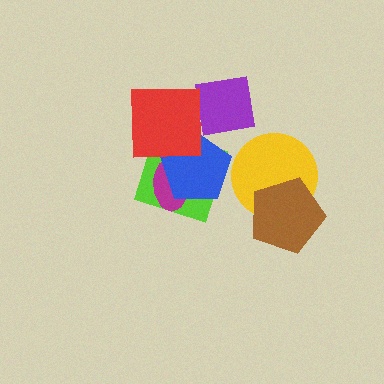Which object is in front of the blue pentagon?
The red square is in front of the blue pentagon.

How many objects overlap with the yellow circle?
1 object overlaps with the yellow circle.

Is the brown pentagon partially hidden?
No, no other shape covers it.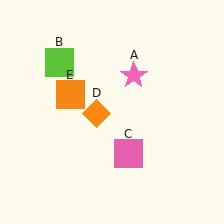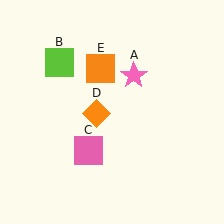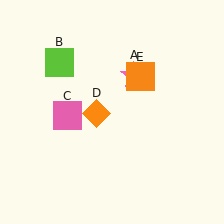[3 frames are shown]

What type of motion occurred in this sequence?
The pink square (object C), orange square (object E) rotated clockwise around the center of the scene.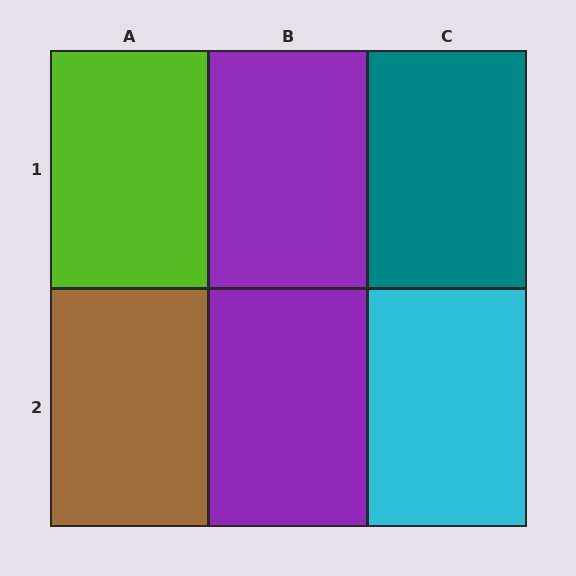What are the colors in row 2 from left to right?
Brown, purple, cyan.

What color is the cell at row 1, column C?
Teal.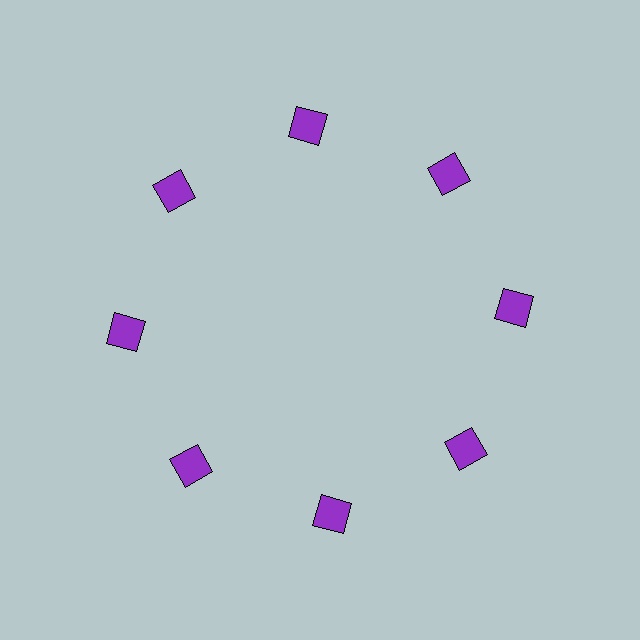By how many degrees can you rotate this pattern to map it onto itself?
The pattern maps onto itself every 45 degrees of rotation.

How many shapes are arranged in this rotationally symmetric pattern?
There are 8 shapes, arranged in 8 groups of 1.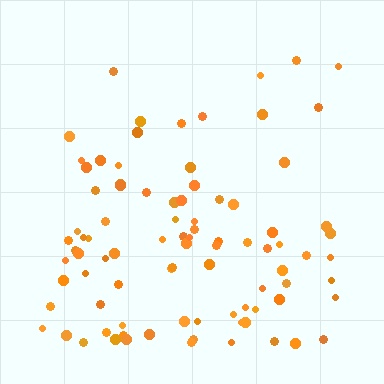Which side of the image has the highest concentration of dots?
The bottom.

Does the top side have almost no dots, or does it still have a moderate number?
Still a moderate number, just noticeably fewer than the bottom.